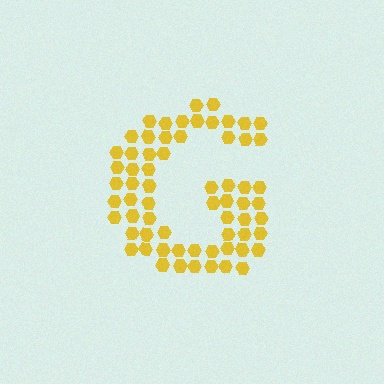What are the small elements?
The small elements are hexagons.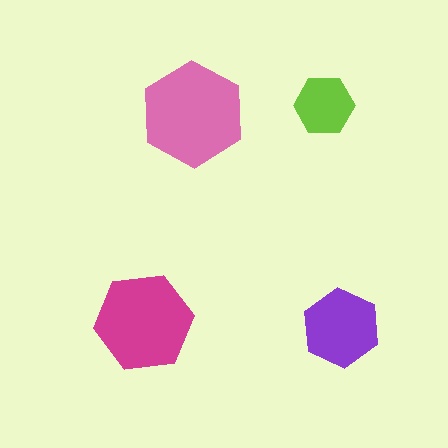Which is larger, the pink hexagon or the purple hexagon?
The pink one.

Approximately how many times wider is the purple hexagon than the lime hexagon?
About 1.5 times wider.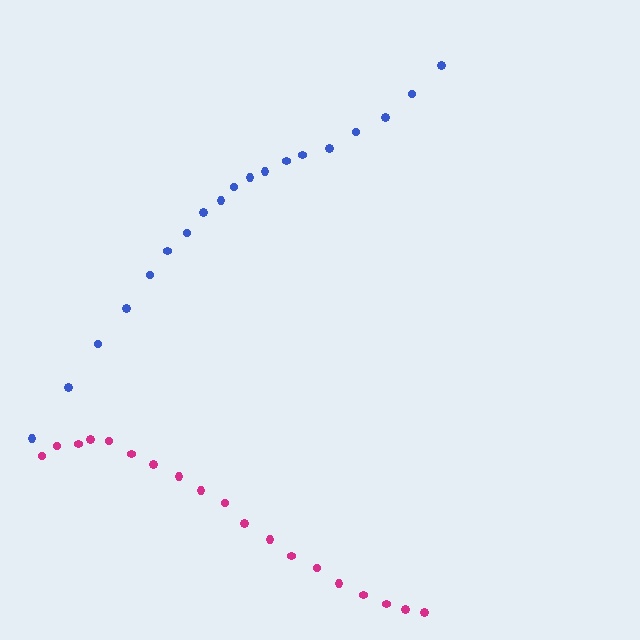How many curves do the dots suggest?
There are 2 distinct paths.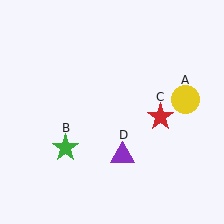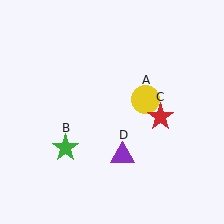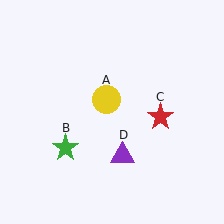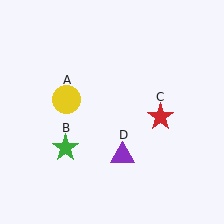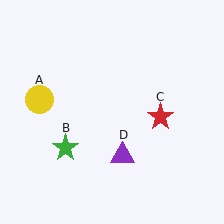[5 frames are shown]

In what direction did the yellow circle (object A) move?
The yellow circle (object A) moved left.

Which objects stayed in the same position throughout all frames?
Green star (object B) and red star (object C) and purple triangle (object D) remained stationary.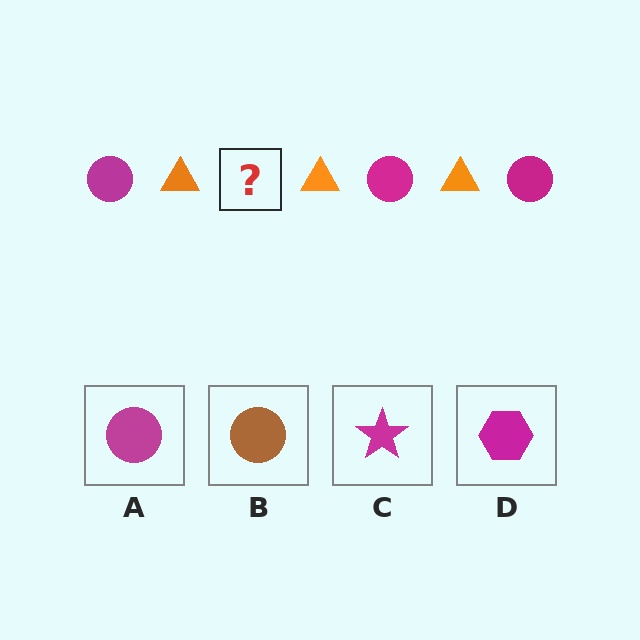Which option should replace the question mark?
Option A.